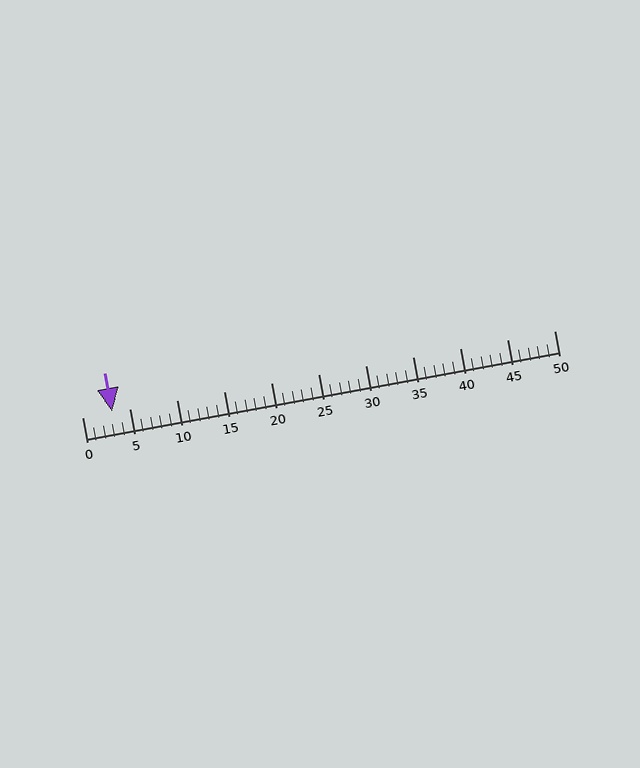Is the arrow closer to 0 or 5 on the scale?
The arrow is closer to 5.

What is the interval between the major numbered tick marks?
The major tick marks are spaced 5 units apart.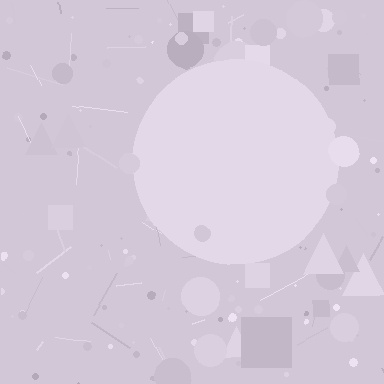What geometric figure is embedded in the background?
A circle is embedded in the background.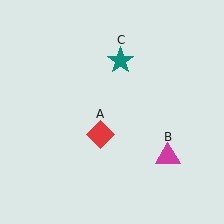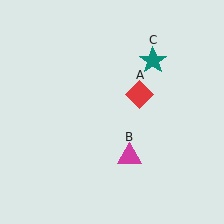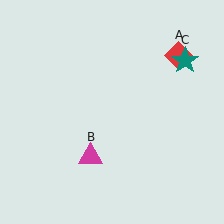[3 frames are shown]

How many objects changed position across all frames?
3 objects changed position: red diamond (object A), magenta triangle (object B), teal star (object C).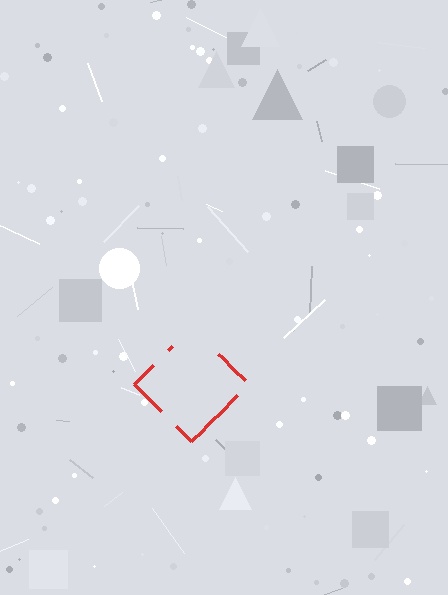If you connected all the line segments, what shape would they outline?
They would outline a diamond.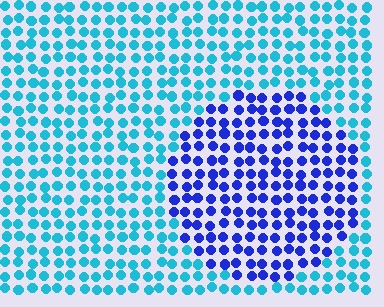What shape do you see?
I see a circle.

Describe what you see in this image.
The image is filled with small cyan elements in a uniform arrangement. A circle-shaped region is visible where the elements are tinted to a slightly different hue, forming a subtle color boundary.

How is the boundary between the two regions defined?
The boundary is defined purely by a slight shift in hue (about 47 degrees). Spacing, size, and orientation are identical on both sides.